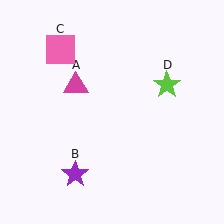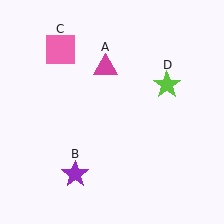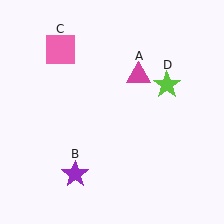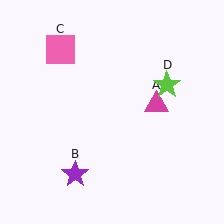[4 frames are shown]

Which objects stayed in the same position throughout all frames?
Purple star (object B) and pink square (object C) and lime star (object D) remained stationary.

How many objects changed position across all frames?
1 object changed position: magenta triangle (object A).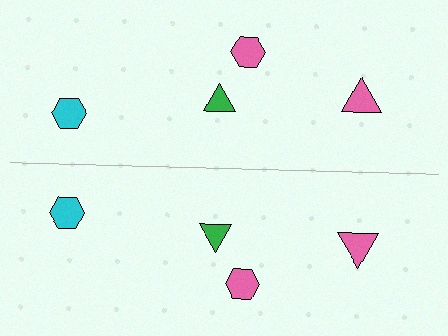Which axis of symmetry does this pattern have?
The pattern has a horizontal axis of symmetry running through the center of the image.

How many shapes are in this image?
There are 8 shapes in this image.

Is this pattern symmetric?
Yes, this pattern has bilateral (reflection) symmetry.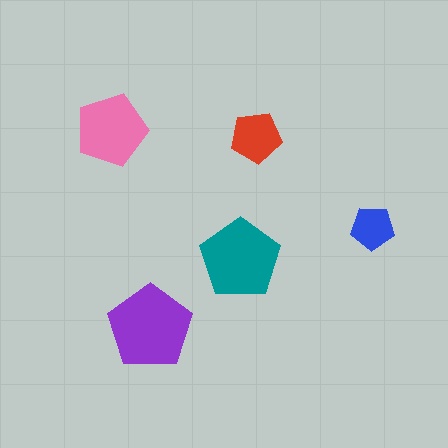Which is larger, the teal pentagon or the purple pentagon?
The purple one.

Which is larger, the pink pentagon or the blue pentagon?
The pink one.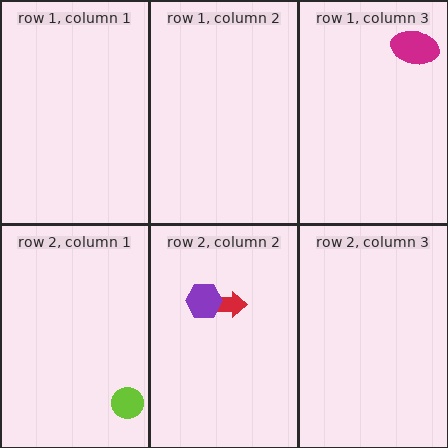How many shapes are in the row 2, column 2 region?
2.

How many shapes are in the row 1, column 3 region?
1.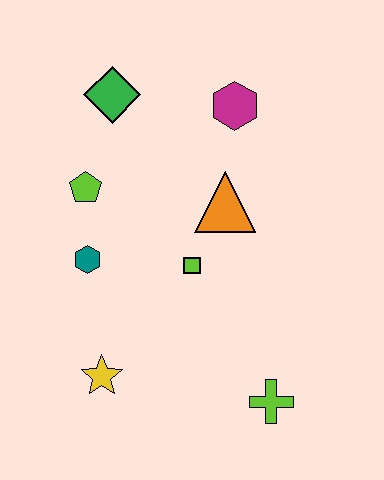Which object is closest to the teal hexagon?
The lime pentagon is closest to the teal hexagon.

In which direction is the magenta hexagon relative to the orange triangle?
The magenta hexagon is above the orange triangle.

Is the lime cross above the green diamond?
No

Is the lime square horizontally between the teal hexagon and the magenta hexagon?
Yes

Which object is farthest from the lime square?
The green diamond is farthest from the lime square.